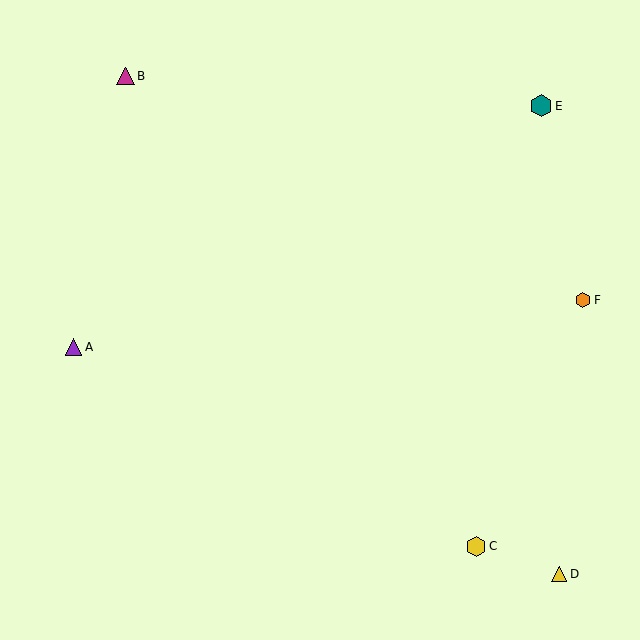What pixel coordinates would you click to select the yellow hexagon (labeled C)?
Click at (476, 546) to select the yellow hexagon C.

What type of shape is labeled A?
Shape A is a purple triangle.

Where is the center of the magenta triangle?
The center of the magenta triangle is at (126, 76).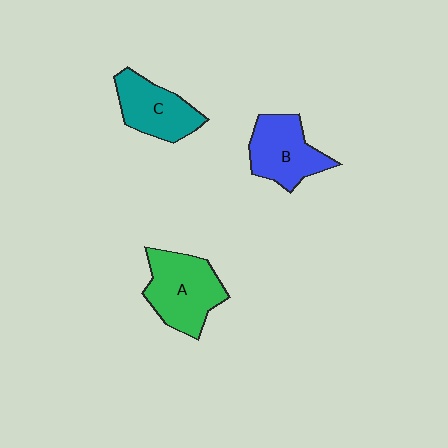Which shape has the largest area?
Shape A (green).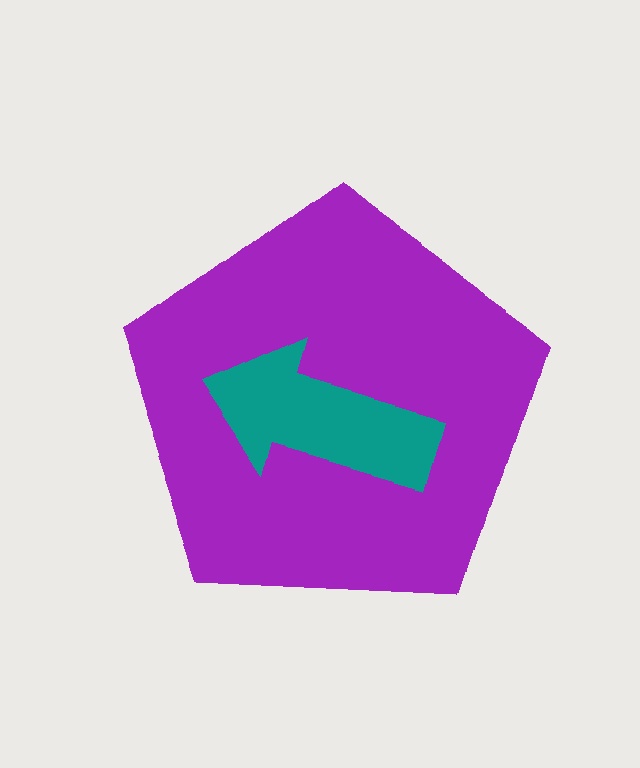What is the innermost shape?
The teal arrow.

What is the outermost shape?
The purple pentagon.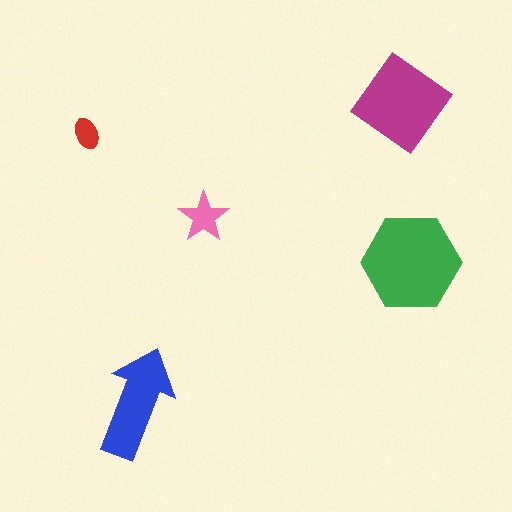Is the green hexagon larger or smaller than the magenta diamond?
Larger.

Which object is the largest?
The green hexagon.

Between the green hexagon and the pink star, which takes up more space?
The green hexagon.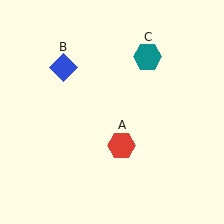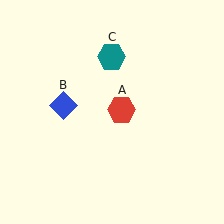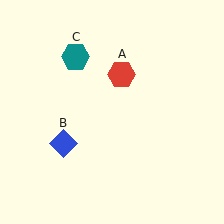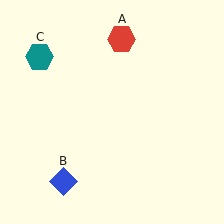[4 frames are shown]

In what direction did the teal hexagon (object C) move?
The teal hexagon (object C) moved left.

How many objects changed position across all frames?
3 objects changed position: red hexagon (object A), blue diamond (object B), teal hexagon (object C).